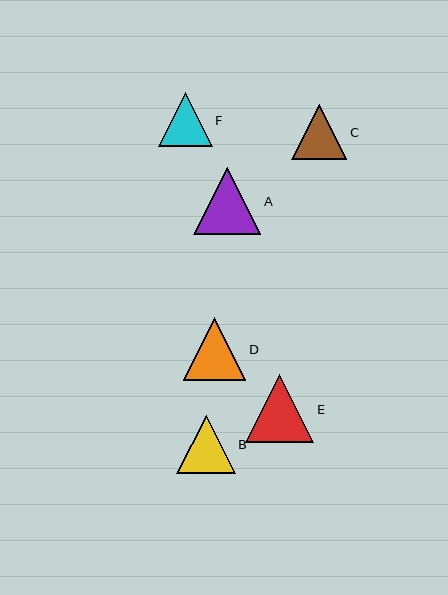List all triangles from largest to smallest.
From largest to smallest: E, A, D, B, C, F.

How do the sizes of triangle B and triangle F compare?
Triangle B and triangle F are approximately the same size.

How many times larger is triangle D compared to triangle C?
Triangle D is approximately 1.1 times the size of triangle C.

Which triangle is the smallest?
Triangle F is the smallest with a size of approximately 54 pixels.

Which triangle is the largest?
Triangle E is the largest with a size of approximately 68 pixels.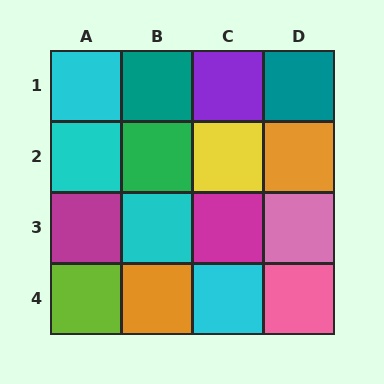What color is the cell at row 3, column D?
Pink.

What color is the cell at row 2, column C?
Yellow.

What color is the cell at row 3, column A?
Magenta.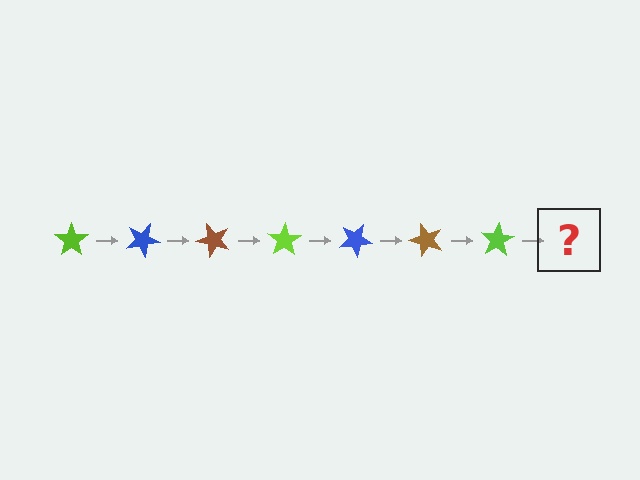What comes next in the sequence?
The next element should be a blue star, rotated 175 degrees from the start.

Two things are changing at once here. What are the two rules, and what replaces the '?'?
The two rules are that it rotates 25 degrees each step and the color cycles through lime, blue, and brown. The '?' should be a blue star, rotated 175 degrees from the start.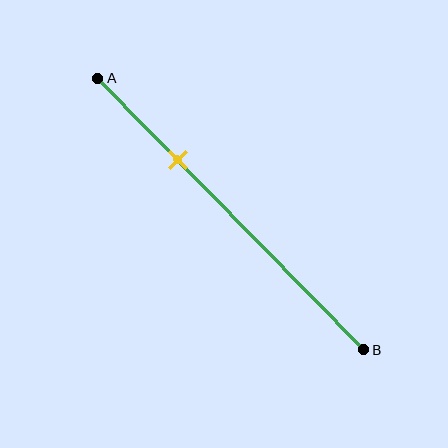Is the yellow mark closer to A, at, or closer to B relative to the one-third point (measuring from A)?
The yellow mark is closer to point A than the one-third point of segment AB.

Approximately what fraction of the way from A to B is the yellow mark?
The yellow mark is approximately 30% of the way from A to B.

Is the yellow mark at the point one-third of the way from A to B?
No, the mark is at about 30% from A, not at the 33% one-third point.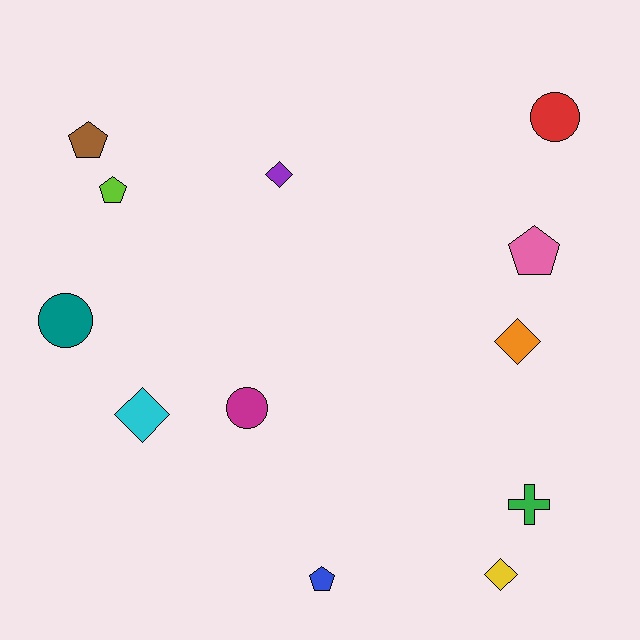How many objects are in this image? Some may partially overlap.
There are 12 objects.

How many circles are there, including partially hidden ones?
There are 3 circles.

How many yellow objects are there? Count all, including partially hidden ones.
There is 1 yellow object.